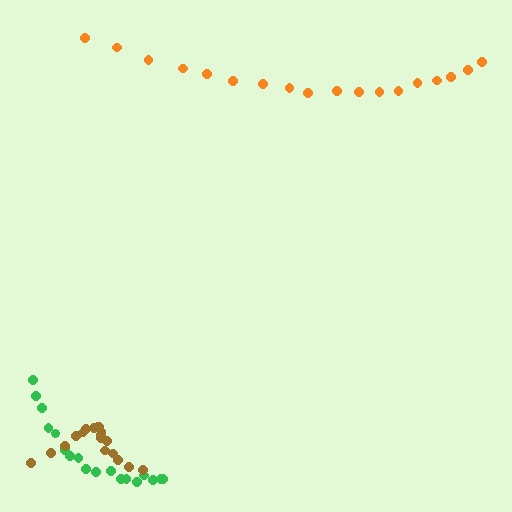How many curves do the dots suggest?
There are 3 distinct paths.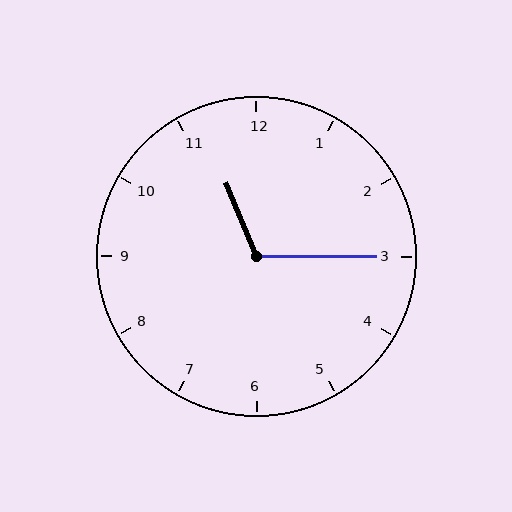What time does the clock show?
11:15.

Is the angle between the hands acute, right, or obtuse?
It is obtuse.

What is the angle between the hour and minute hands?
Approximately 112 degrees.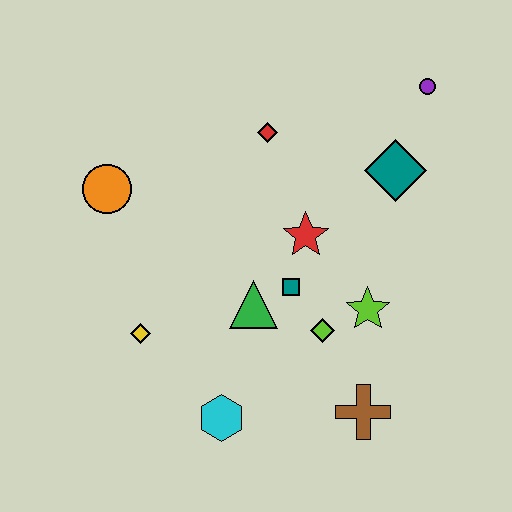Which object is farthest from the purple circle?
The cyan hexagon is farthest from the purple circle.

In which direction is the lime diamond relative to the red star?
The lime diamond is below the red star.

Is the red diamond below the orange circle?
No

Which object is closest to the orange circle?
The yellow diamond is closest to the orange circle.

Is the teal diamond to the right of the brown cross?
Yes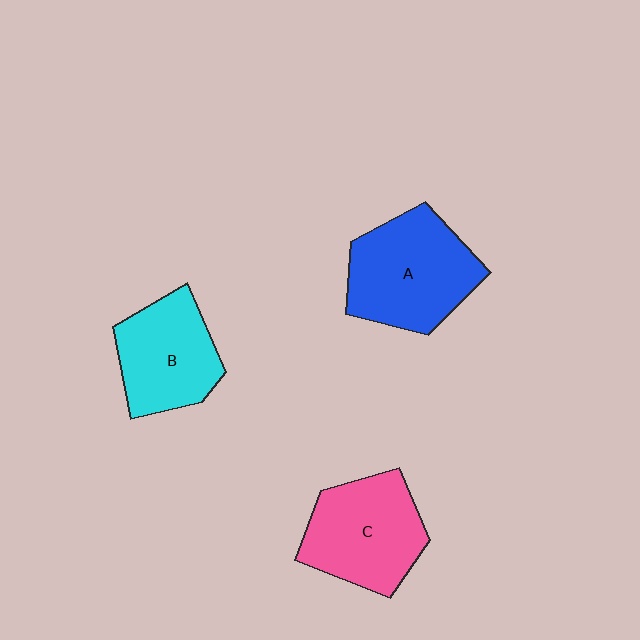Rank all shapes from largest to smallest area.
From largest to smallest: A (blue), C (pink), B (cyan).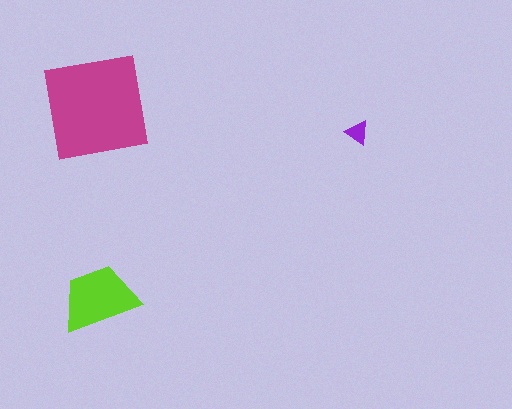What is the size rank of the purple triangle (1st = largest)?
3rd.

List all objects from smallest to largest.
The purple triangle, the lime trapezoid, the magenta square.